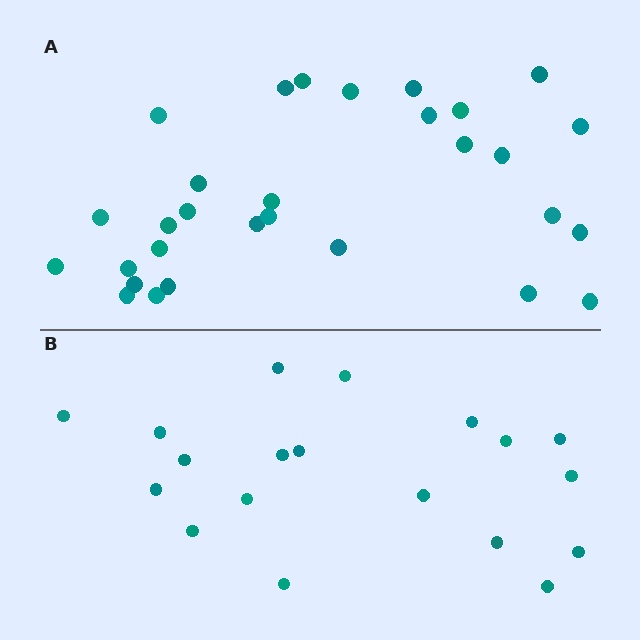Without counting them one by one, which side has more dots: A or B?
Region A (the top region) has more dots.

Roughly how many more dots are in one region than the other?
Region A has roughly 12 or so more dots than region B.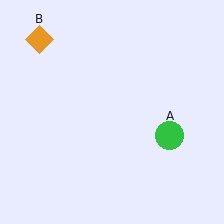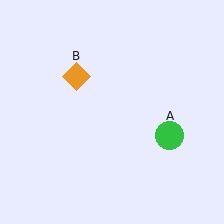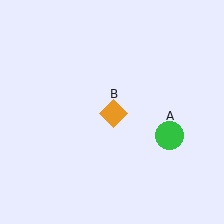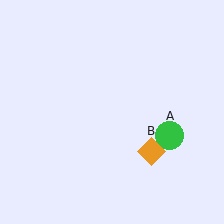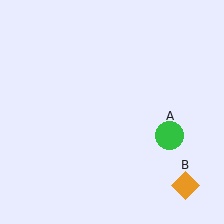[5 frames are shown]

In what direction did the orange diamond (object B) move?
The orange diamond (object B) moved down and to the right.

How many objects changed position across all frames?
1 object changed position: orange diamond (object B).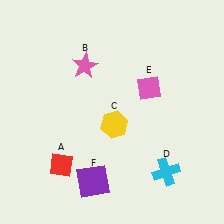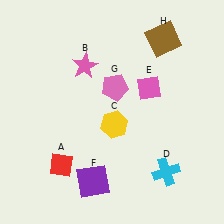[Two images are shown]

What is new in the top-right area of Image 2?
A brown square (H) was added in the top-right area of Image 2.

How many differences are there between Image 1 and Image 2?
There are 2 differences between the two images.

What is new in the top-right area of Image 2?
A pink pentagon (G) was added in the top-right area of Image 2.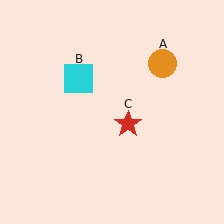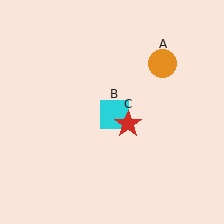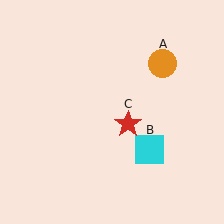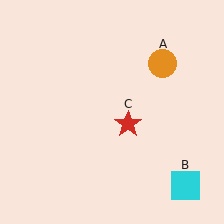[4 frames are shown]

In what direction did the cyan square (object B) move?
The cyan square (object B) moved down and to the right.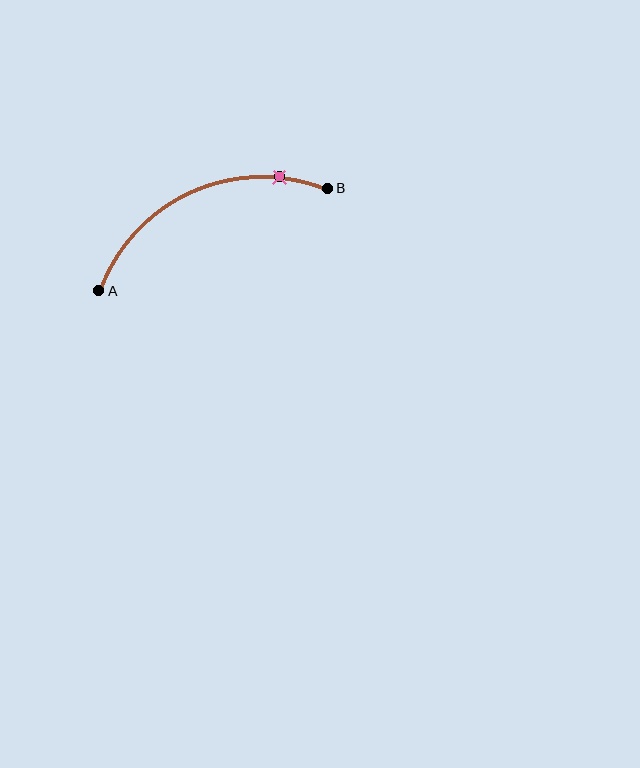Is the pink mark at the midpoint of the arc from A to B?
No. The pink mark lies on the arc but is closer to endpoint B. The arc midpoint would be at the point on the curve equidistant along the arc from both A and B.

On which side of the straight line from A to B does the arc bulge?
The arc bulges above the straight line connecting A and B.